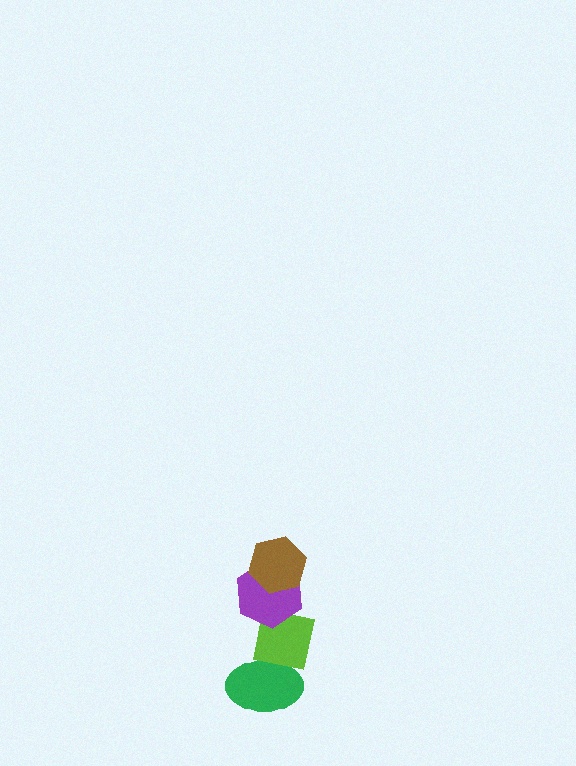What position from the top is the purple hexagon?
The purple hexagon is 2nd from the top.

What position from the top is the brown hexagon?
The brown hexagon is 1st from the top.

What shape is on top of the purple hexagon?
The brown hexagon is on top of the purple hexagon.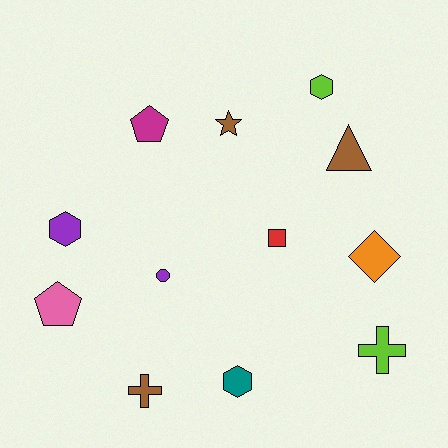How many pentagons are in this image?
There are 2 pentagons.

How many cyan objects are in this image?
There are no cyan objects.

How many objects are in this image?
There are 12 objects.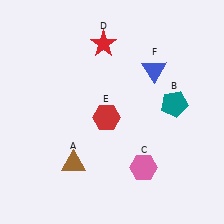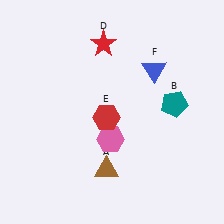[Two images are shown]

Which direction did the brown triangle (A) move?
The brown triangle (A) moved right.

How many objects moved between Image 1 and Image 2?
2 objects moved between the two images.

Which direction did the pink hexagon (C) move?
The pink hexagon (C) moved left.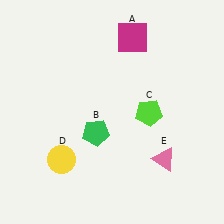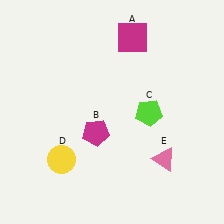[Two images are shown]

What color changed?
The pentagon (B) changed from green in Image 1 to magenta in Image 2.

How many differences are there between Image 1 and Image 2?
There is 1 difference between the two images.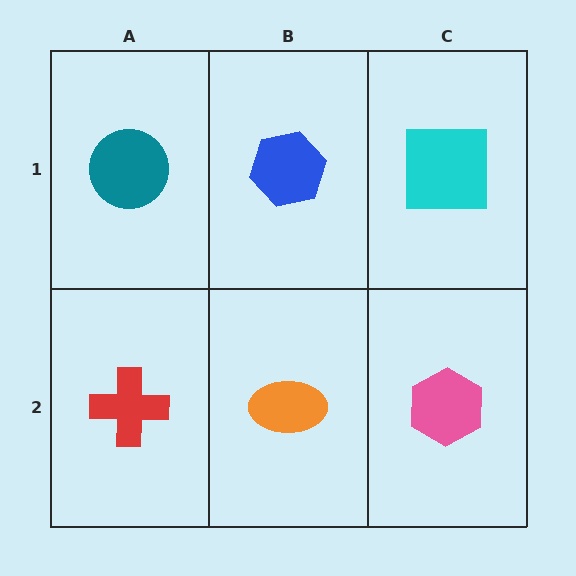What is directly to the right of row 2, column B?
A pink hexagon.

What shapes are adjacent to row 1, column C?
A pink hexagon (row 2, column C), a blue hexagon (row 1, column B).